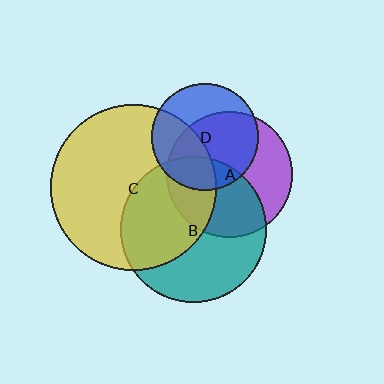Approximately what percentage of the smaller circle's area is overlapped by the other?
Approximately 45%.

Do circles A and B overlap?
Yes.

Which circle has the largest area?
Circle C (yellow).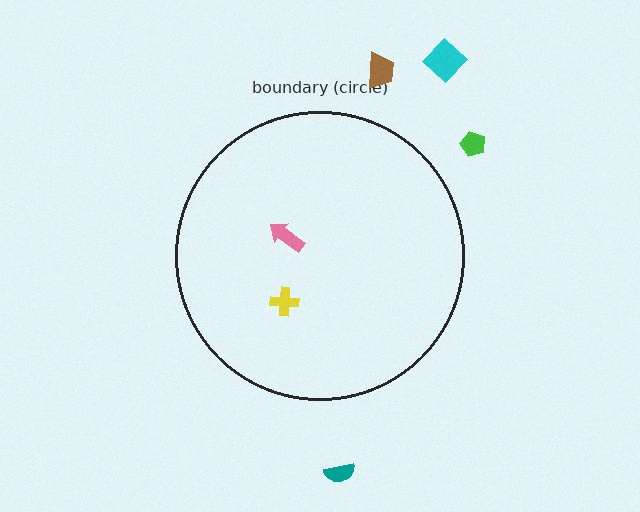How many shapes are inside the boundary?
2 inside, 4 outside.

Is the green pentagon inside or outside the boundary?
Outside.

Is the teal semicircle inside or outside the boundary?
Outside.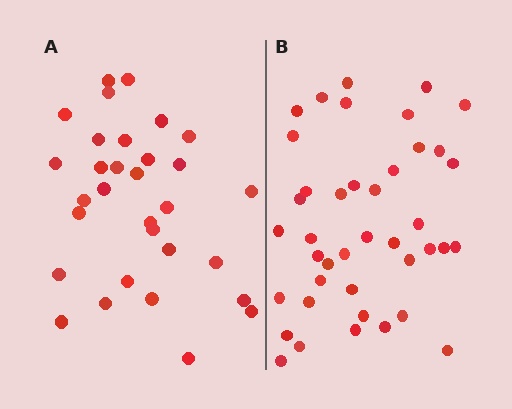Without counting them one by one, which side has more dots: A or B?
Region B (the right region) has more dots.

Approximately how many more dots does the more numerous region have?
Region B has roughly 10 or so more dots than region A.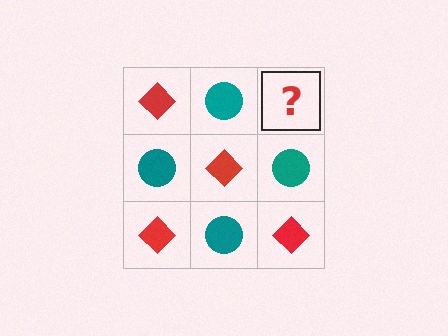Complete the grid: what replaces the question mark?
The question mark should be replaced with a red diamond.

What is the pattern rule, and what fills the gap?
The rule is that it alternates red diamond and teal circle in a checkerboard pattern. The gap should be filled with a red diamond.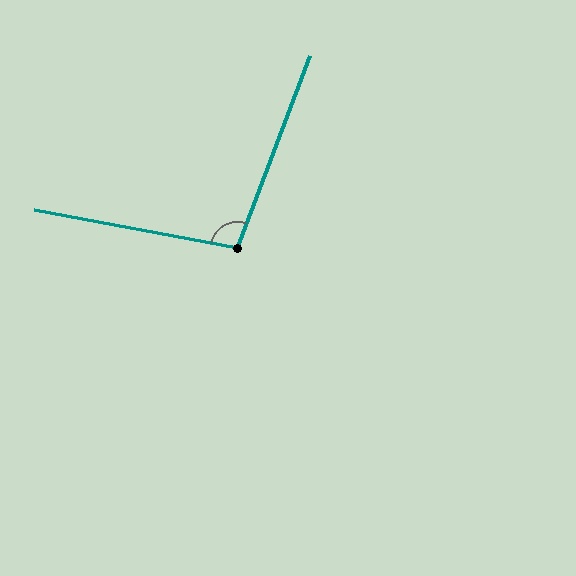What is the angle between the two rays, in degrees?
Approximately 100 degrees.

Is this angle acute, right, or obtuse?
It is obtuse.